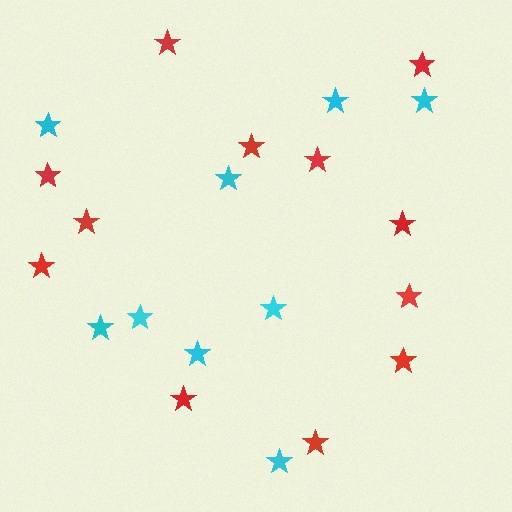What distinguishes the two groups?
There are 2 groups: one group of red stars (12) and one group of cyan stars (9).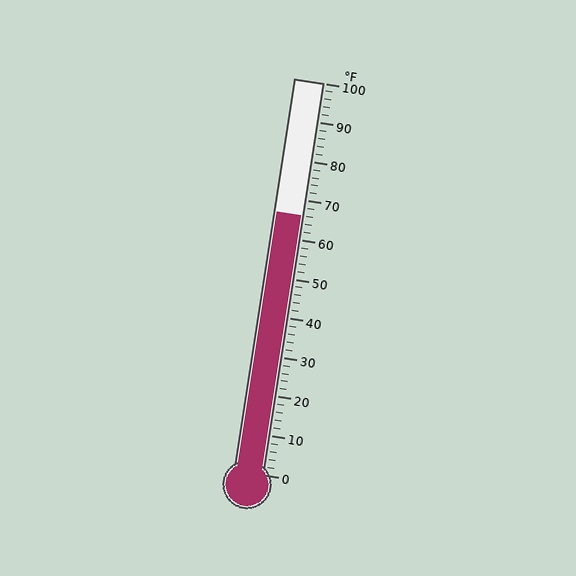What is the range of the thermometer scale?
The thermometer scale ranges from 0°F to 100°F.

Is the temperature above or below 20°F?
The temperature is above 20°F.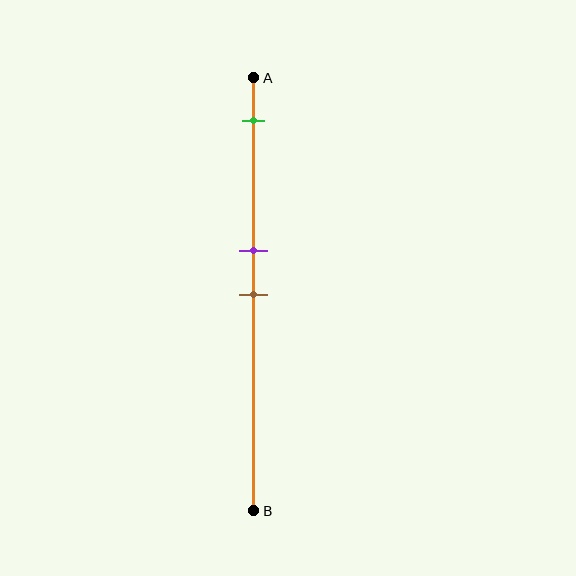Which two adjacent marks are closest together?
The purple and brown marks are the closest adjacent pair.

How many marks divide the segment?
There are 3 marks dividing the segment.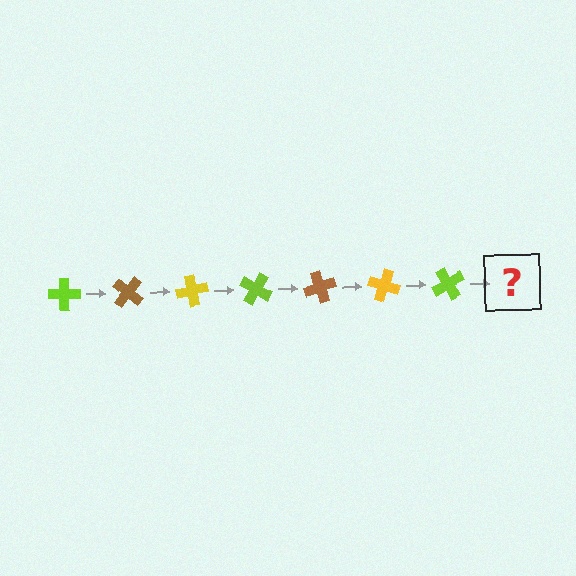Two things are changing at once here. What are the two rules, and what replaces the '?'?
The two rules are that it rotates 40 degrees each step and the color cycles through lime, brown, and yellow. The '?' should be a brown cross, rotated 280 degrees from the start.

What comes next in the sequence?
The next element should be a brown cross, rotated 280 degrees from the start.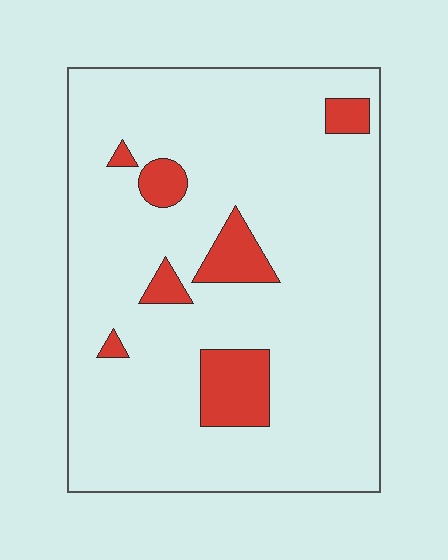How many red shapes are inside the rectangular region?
7.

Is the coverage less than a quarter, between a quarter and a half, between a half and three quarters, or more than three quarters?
Less than a quarter.